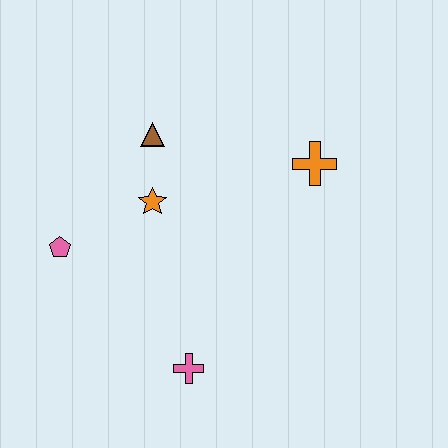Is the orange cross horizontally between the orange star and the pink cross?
No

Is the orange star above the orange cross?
No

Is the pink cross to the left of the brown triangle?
No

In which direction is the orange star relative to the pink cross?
The orange star is above the pink cross.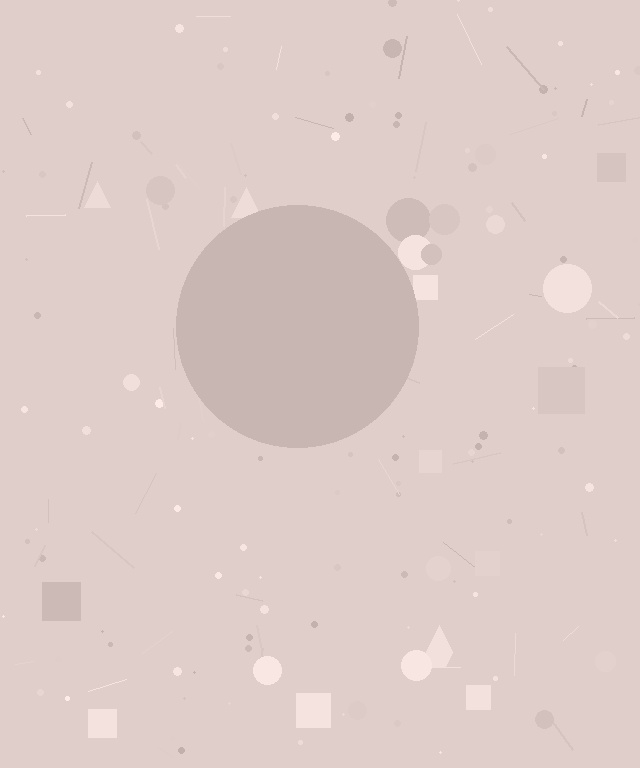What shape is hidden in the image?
A circle is hidden in the image.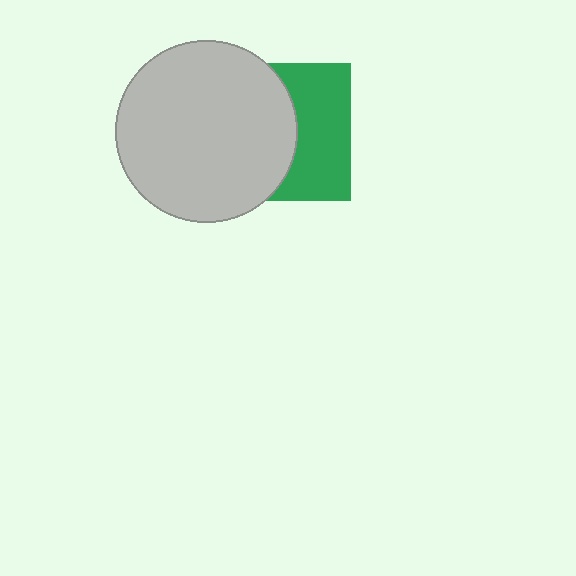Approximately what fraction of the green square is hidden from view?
Roughly 54% of the green square is hidden behind the light gray circle.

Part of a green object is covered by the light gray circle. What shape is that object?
It is a square.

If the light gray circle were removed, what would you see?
You would see the complete green square.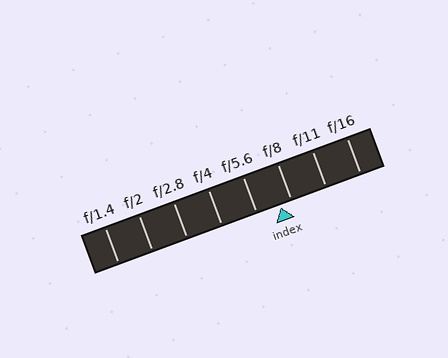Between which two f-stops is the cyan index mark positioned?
The index mark is between f/5.6 and f/8.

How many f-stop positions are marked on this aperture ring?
There are 8 f-stop positions marked.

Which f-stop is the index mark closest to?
The index mark is closest to f/8.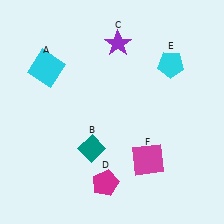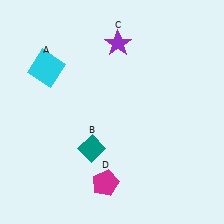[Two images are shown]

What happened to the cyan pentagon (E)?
The cyan pentagon (E) was removed in Image 2. It was in the top-right area of Image 1.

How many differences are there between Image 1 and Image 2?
There are 2 differences between the two images.